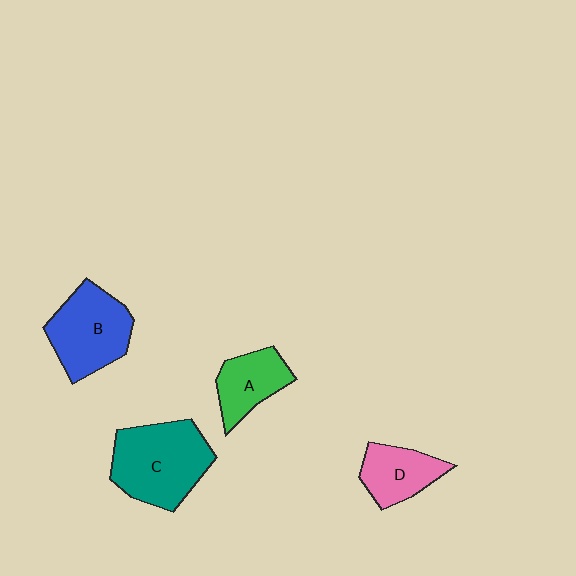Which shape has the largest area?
Shape C (teal).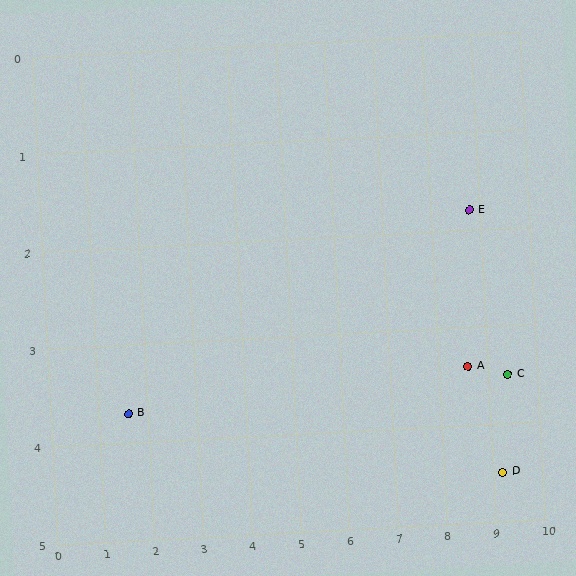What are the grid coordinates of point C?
Point C is at approximately (9.4, 3.5).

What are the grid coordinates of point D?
Point D is at approximately (9.2, 4.5).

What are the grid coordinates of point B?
Point B is at approximately (1.6, 3.7).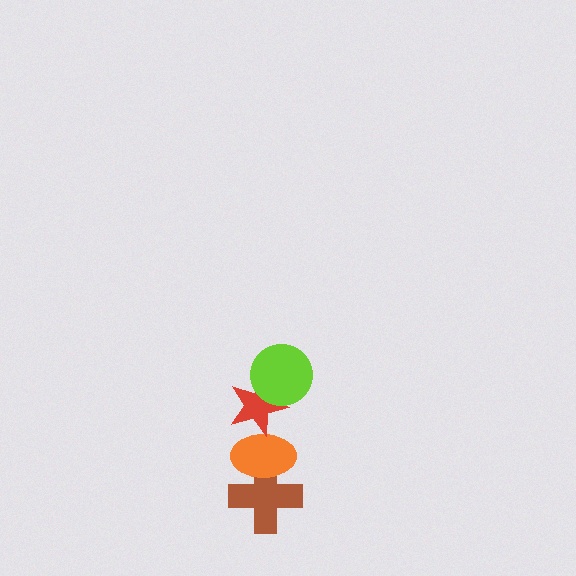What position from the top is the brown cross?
The brown cross is 4th from the top.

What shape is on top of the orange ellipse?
The red star is on top of the orange ellipse.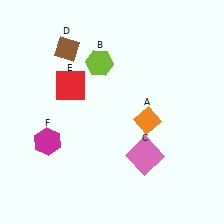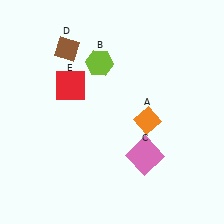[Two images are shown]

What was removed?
The magenta hexagon (F) was removed in Image 2.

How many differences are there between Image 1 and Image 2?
There is 1 difference between the two images.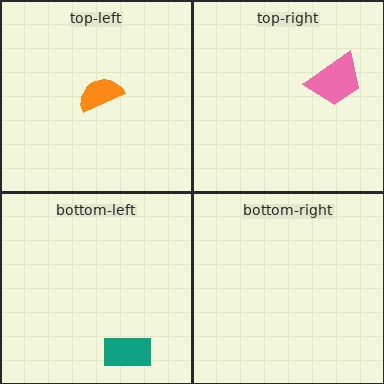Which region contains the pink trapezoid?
The top-right region.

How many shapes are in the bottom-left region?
1.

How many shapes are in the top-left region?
1.